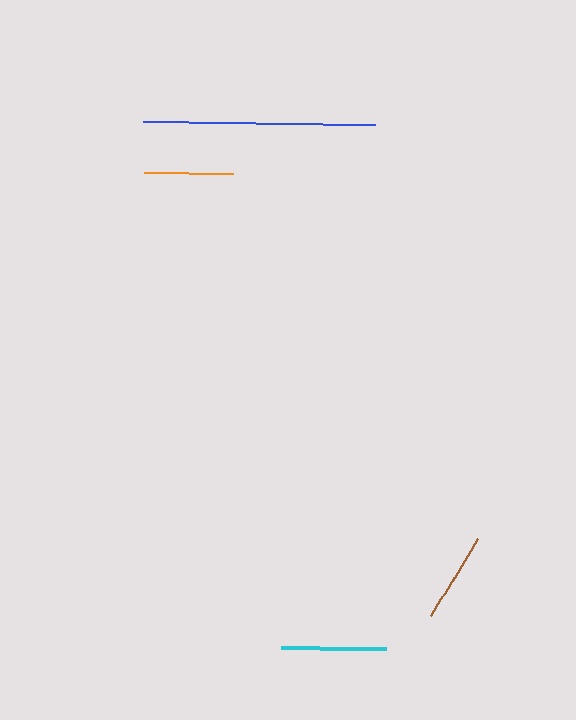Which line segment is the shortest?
The orange line is the shortest at approximately 89 pixels.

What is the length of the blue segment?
The blue segment is approximately 233 pixels long.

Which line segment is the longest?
The blue line is the longest at approximately 233 pixels.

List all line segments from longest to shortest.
From longest to shortest: blue, cyan, brown, orange.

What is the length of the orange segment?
The orange segment is approximately 89 pixels long.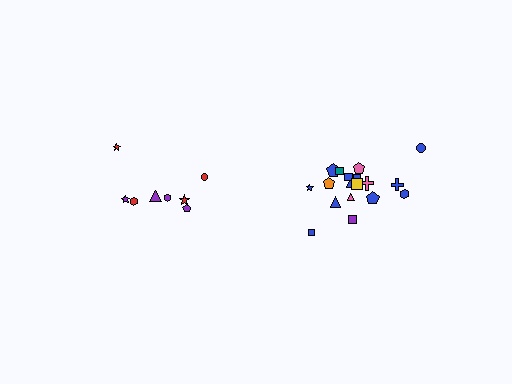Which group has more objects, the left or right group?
The right group.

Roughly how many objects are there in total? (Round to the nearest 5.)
Roughly 25 objects in total.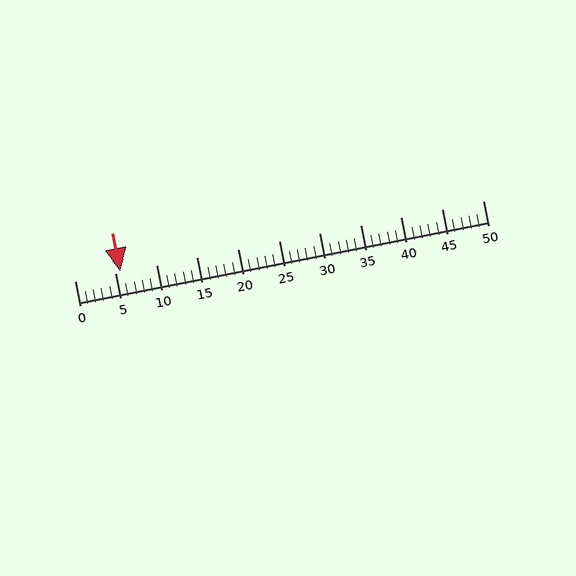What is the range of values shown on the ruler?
The ruler shows values from 0 to 50.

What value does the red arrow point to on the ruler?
The red arrow points to approximately 6.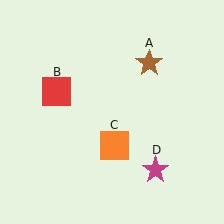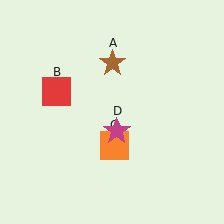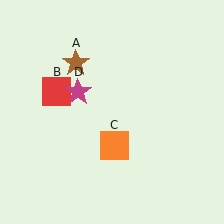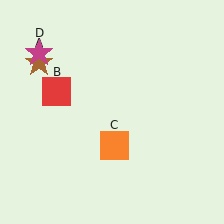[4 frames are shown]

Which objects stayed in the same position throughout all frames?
Red square (object B) and orange square (object C) remained stationary.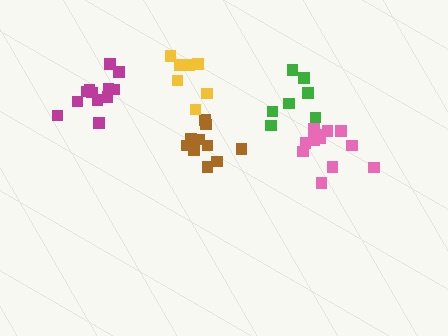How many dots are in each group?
Group 1: 10 dots, Group 2: 12 dots, Group 3: 13 dots, Group 4: 7 dots, Group 5: 7 dots (49 total).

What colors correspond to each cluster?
The clusters are colored: brown, pink, magenta, green, yellow.